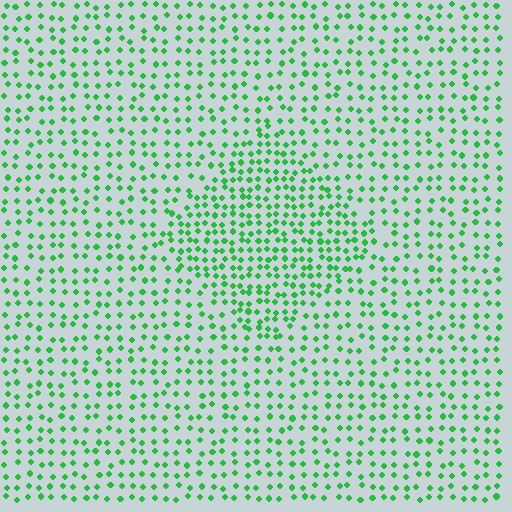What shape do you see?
I see a diamond.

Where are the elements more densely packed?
The elements are more densely packed inside the diamond boundary.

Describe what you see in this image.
The image contains small green elements arranged at two different densities. A diamond-shaped region is visible where the elements are more densely packed than the surrounding area.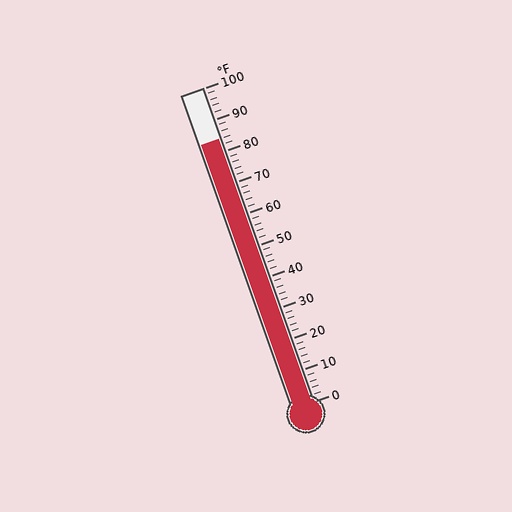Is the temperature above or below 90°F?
The temperature is below 90°F.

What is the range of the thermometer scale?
The thermometer scale ranges from 0°F to 100°F.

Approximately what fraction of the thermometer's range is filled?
The thermometer is filled to approximately 85% of its range.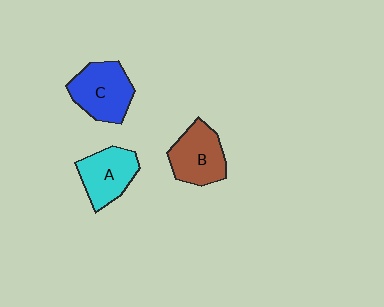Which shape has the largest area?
Shape C (blue).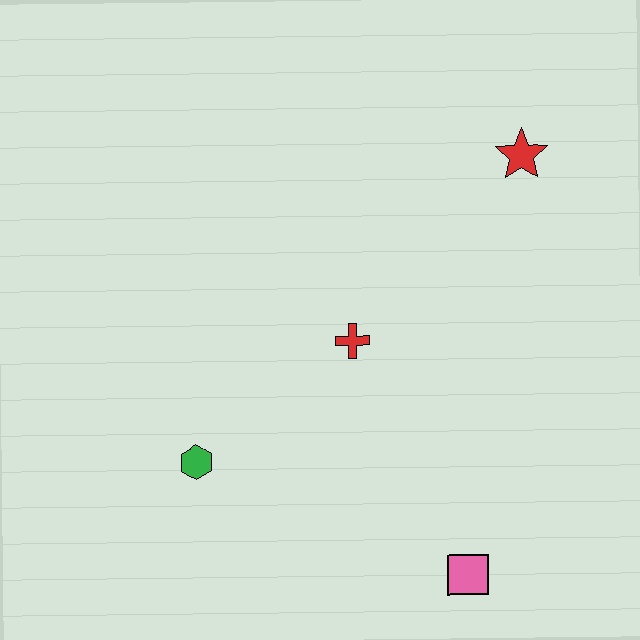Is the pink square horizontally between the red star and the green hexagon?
Yes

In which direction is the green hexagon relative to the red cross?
The green hexagon is to the left of the red cross.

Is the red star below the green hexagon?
No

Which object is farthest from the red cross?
The pink square is farthest from the red cross.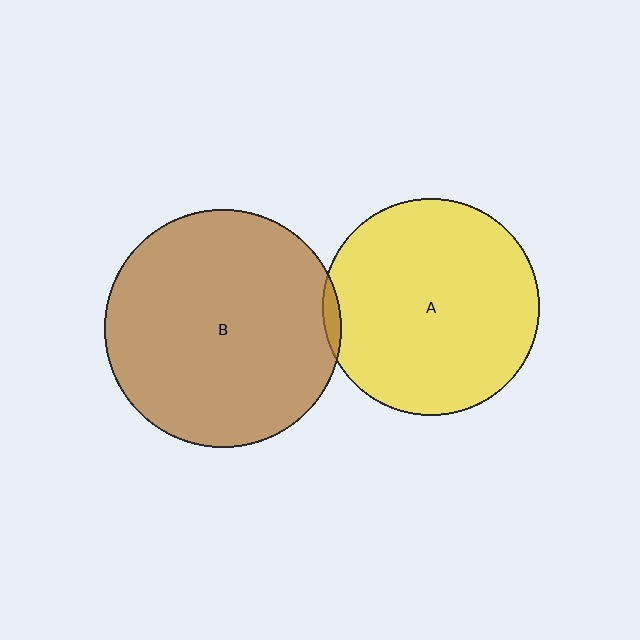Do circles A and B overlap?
Yes.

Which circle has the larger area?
Circle B (brown).